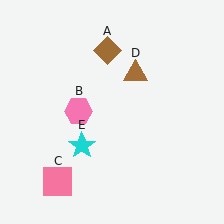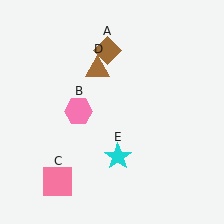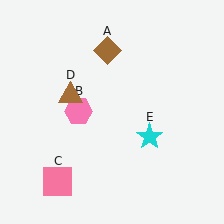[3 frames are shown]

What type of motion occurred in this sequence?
The brown triangle (object D), cyan star (object E) rotated counterclockwise around the center of the scene.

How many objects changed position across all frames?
2 objects changed position: brown triangle (object D), cyan star (object E).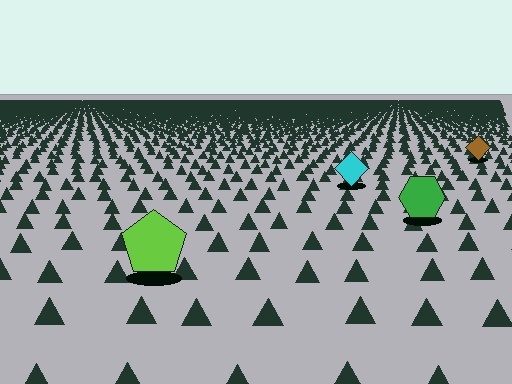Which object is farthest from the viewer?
The brown diamond is farthest from the viewer. It appears smaller and the ground texture around it is denser.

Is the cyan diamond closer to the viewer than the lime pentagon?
No. The lime pentagon is closer — you can tell from the texture gradient: the ground texture is coarser near it.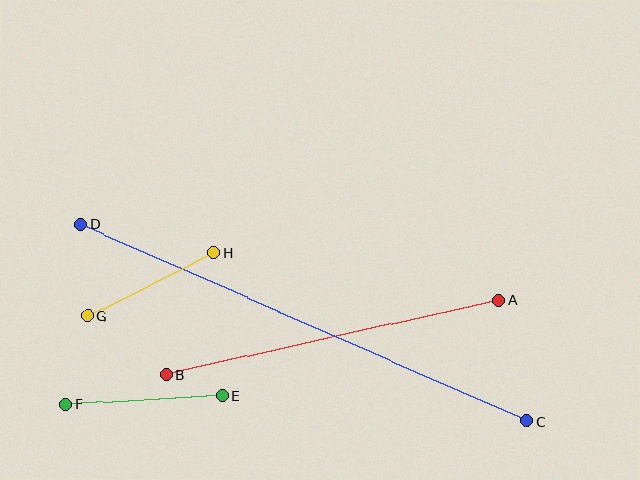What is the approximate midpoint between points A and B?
The midpoint is at approximately (332, 337) pixels.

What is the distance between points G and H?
The distance is approximately 141 pixels.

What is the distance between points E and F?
The distance is approximately 157 pixels.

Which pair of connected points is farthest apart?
Points C and D are farthest apart.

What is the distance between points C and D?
The distance is approximately 487 pixels.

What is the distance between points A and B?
The distance is approximately 340 pixels.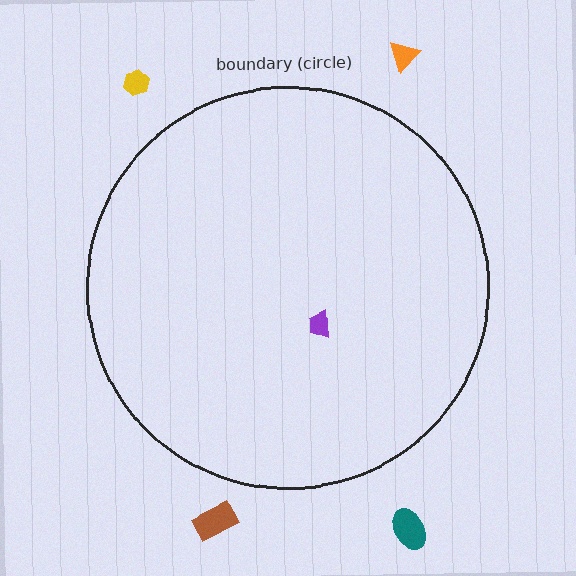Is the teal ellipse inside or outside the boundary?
Outside.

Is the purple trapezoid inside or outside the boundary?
Inside.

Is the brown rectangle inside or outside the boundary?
Outside.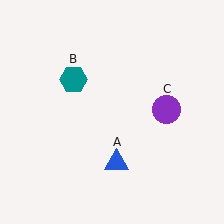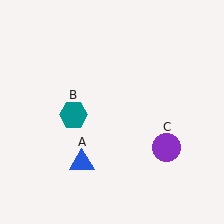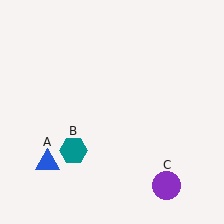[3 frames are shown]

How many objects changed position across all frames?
3 objects changed position: blue triangle (object A), teal hexagon (object B), purple circle (object C).